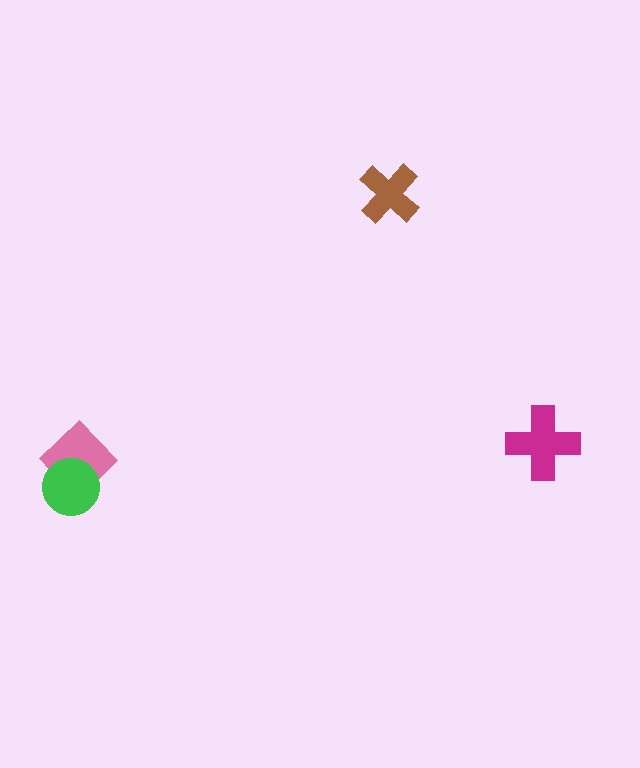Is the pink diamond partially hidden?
Yes, it is partially covered by another shape.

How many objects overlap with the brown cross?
0 objects overlap with the brown cross.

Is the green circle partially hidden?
No, no other shape covers it.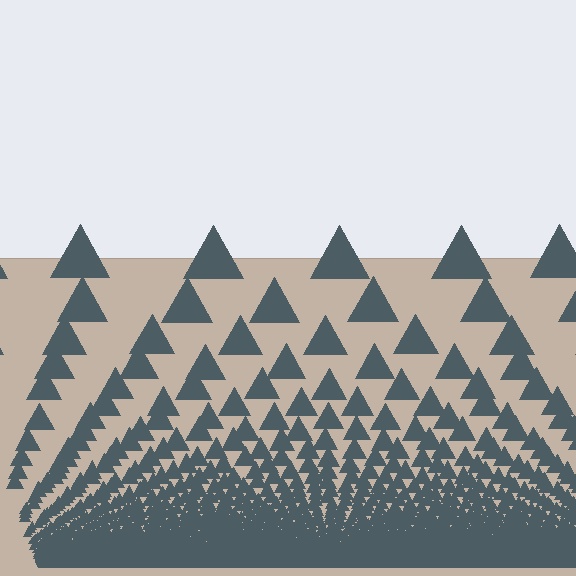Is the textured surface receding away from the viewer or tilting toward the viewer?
The surface appears to tilt toward the viewer. Texture elements get larger and sparser toward the top.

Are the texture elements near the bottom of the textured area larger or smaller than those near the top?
Smaller. The gradient is inverted — elements near the bottom are smaller and denser.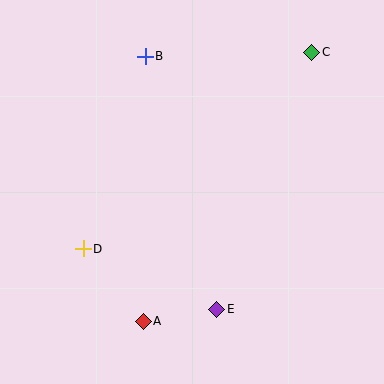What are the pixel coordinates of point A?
Point A is at (143, 321).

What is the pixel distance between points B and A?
The distance between B and A is 265 pixels.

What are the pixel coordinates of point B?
Point B is at (145, 56).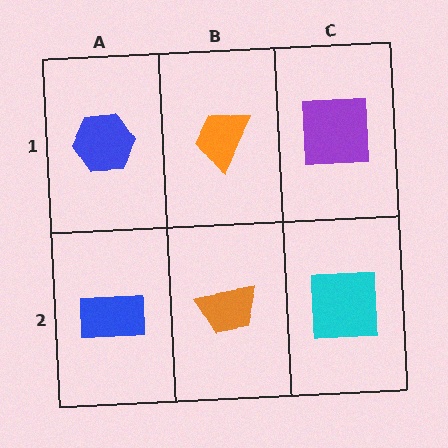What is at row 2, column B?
An orange trapezoid.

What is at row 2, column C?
A cyan square.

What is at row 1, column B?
An orange trapezoid.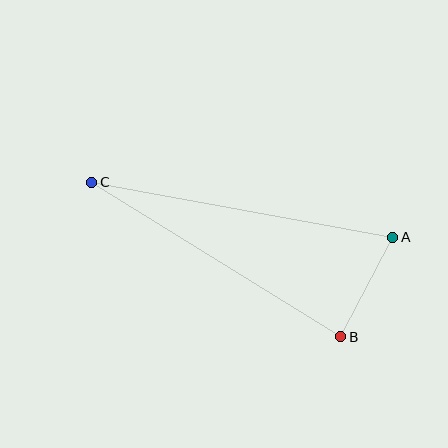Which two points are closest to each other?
Points A and B are closest to each other.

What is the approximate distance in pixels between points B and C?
The distance between B and C is approximately 293 pixels.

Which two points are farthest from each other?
Points A and C are farthest from each other.